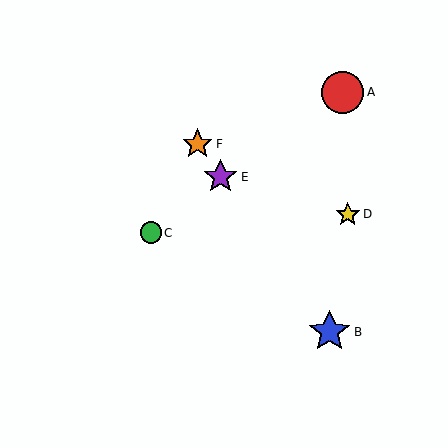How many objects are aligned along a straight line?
3 objects (B, E, F) are aligned along a straight line.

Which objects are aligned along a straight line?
Objects B, E, F are aligned along a straight line.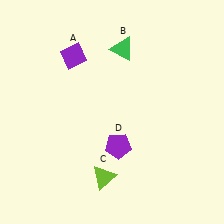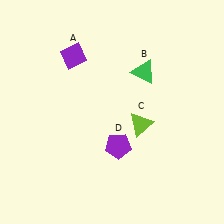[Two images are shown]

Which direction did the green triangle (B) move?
The green triangle (B) moved down.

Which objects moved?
The objects that moved are: the green triangle (B), the lime triangle (C).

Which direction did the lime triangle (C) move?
The lime triangle (C) moved up.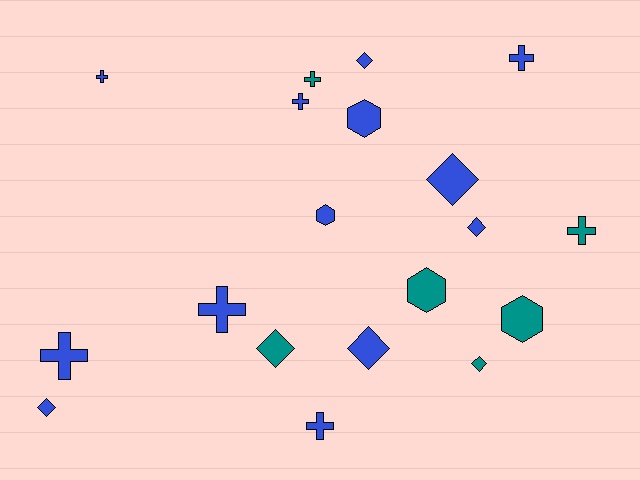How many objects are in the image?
There are 19 objects.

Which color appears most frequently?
Blue, with 13 objects.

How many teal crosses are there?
There are 2 teal crosses.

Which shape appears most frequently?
Cross, with 8 objects.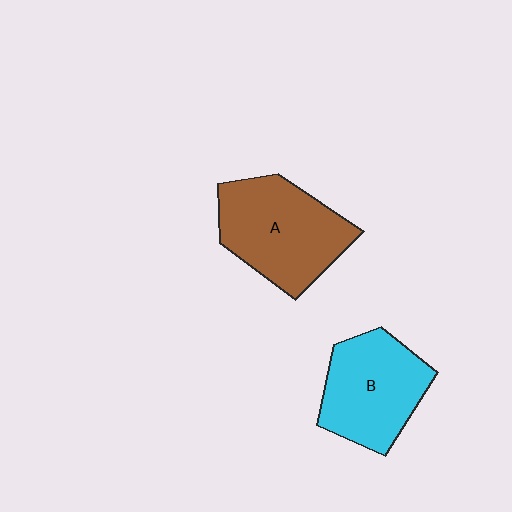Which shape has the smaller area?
Shape B (cyan).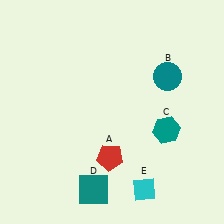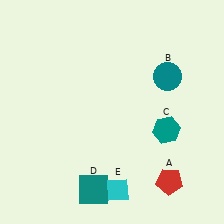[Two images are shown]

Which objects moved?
The objects that moved are: the red pentagon (A), the cyan diamond (E).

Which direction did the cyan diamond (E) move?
The cyan diamond (E) moved left.